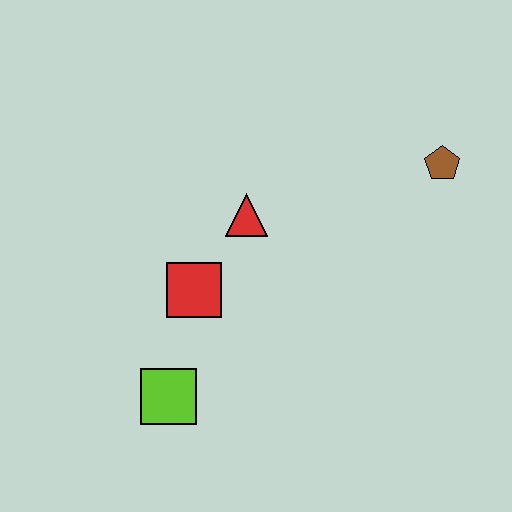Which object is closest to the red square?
The red triangle is closest to the red square.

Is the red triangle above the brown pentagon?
No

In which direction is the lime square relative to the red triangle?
The lime square is below the red triangle.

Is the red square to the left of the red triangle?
Yes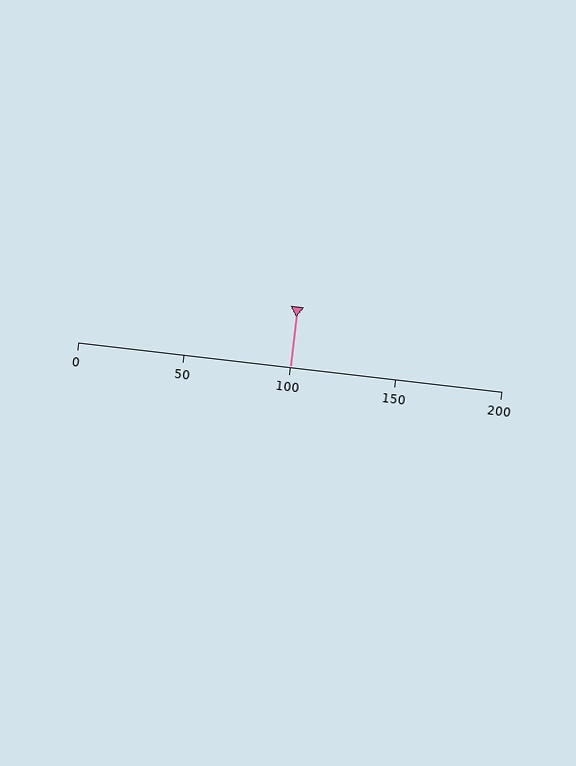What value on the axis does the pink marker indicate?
The marker indicates approximately 100.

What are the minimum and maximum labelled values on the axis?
The axis runs from 0 to 200.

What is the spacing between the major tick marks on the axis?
The major ticks are spaced 50 apart.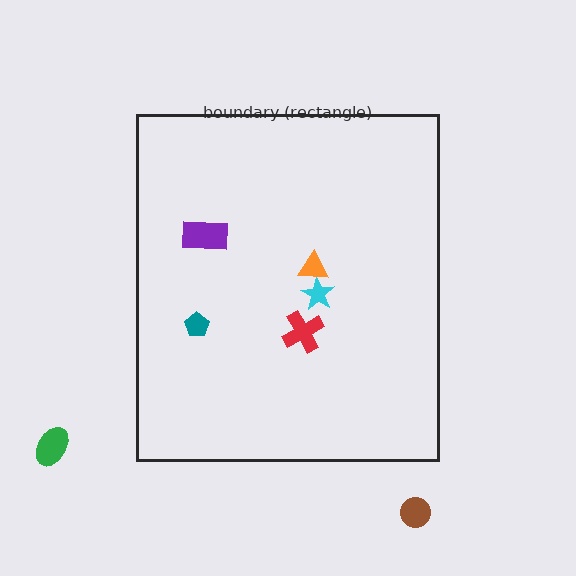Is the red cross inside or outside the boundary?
Inside.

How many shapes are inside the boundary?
5 inside, 2 outside.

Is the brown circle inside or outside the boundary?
Outside.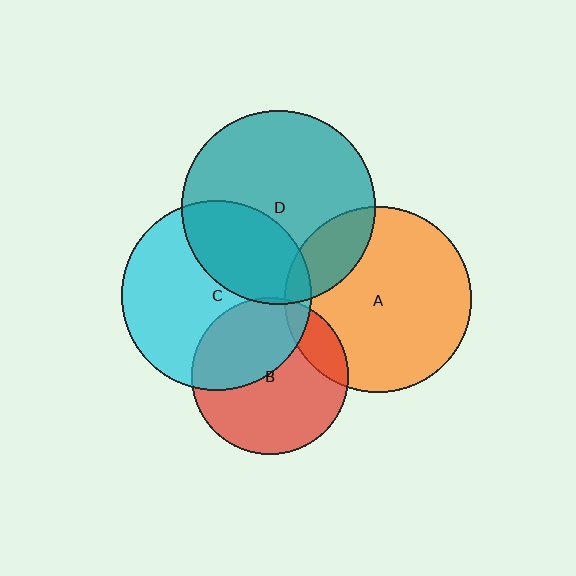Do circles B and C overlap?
Yes.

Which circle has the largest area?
Circle D (teal).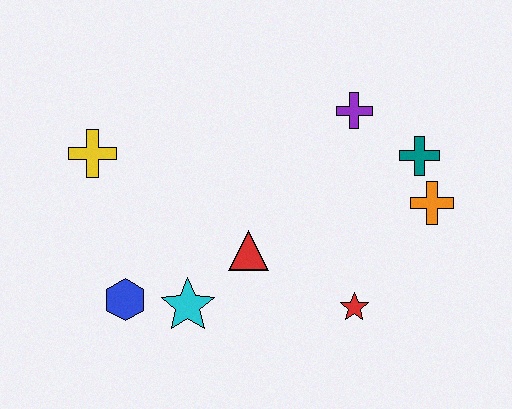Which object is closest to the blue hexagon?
The cyan star is closest to the blue hexagon.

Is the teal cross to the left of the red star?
No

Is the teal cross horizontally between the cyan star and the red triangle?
No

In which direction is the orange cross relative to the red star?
The orange cross is above the red star.